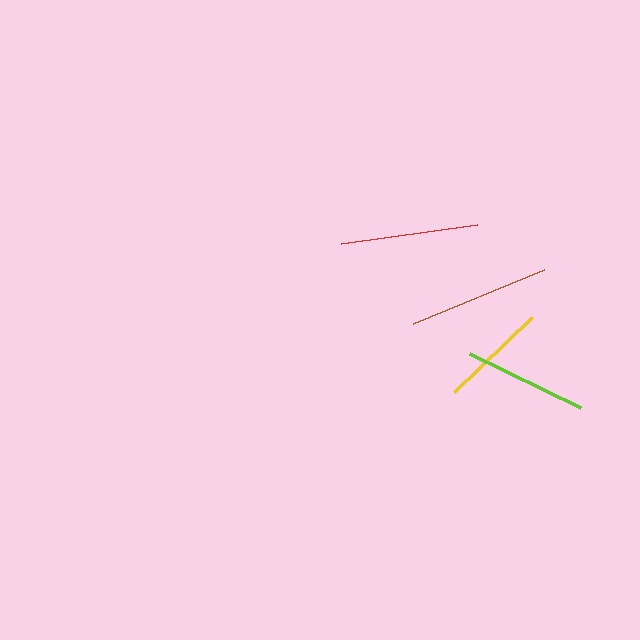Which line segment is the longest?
The brown line is the longest at approximately 141 pixels.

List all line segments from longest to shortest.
From longest to shortest: brown, red, lime, yellow.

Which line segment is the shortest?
The yellow line is the shortest at approximately 109 pixels.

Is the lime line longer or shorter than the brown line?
The brown line is longer than the lime line.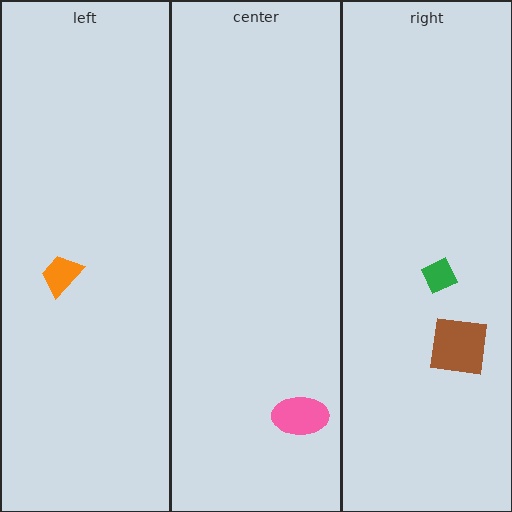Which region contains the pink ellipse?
The center region.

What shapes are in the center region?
The pink ellipse.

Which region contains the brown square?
The right region.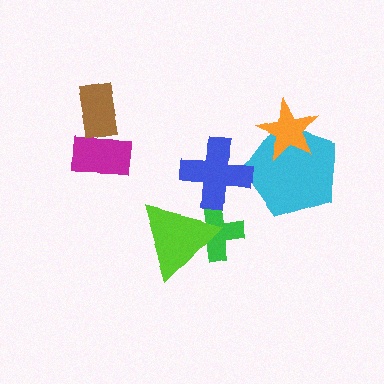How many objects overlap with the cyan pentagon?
2 objects overlap with the cyan pentagon.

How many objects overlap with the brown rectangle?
1 object overlaps with the brown rectangle.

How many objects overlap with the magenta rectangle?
1 object overlaps with the magenta rectangle.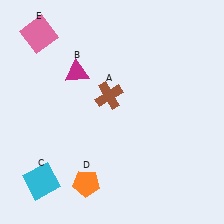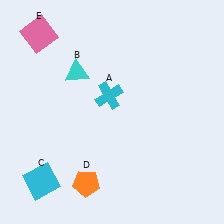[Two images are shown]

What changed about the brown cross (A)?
In Image 1, A is brown. In Image 2, it changed to cyan.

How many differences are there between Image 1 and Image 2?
There are 2 differences between the two images.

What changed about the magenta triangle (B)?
In Image 1, B is magenta. In Image 2, it changed to cyan.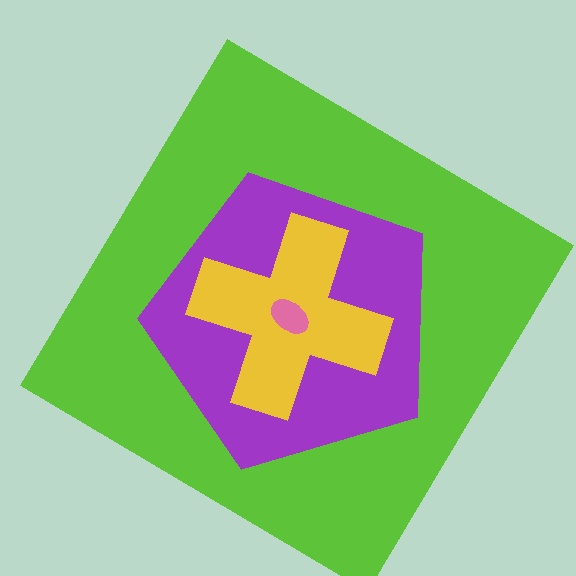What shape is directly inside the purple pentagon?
The yellow cross.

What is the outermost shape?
The lime diamond.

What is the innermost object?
The pink ellipse.